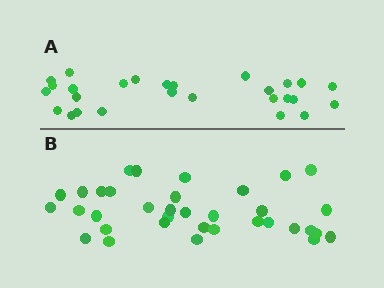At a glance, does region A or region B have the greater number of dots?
Region B (the bottom region) has more dots.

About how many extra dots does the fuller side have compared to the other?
Region B has roughly 8 or so more dots than region A.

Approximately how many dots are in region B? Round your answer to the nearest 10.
About 40 dots. (The exact count is 35, which rounds to 40.)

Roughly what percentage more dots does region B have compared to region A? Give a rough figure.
About 30% more.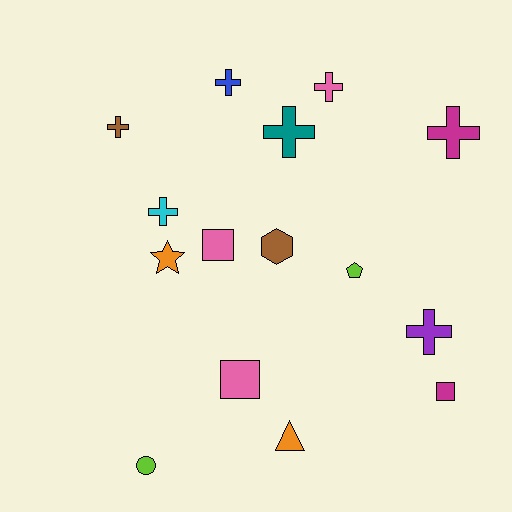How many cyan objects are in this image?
There is 1 cyan object.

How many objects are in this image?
There are 15 objects.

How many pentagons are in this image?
There is 1 pentagon.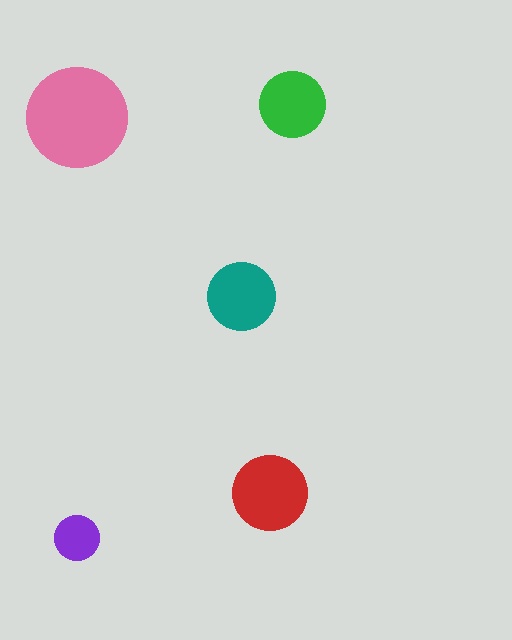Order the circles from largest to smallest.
the pink one, the red one, the teal one, the green one, the purple one.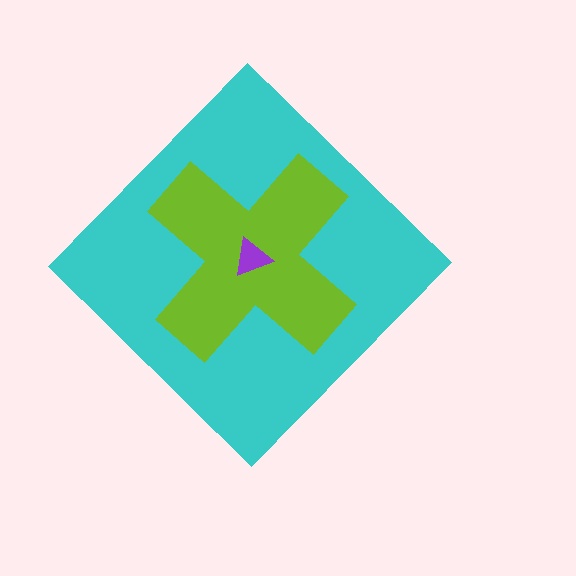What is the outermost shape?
The cyan diamond.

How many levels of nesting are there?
3.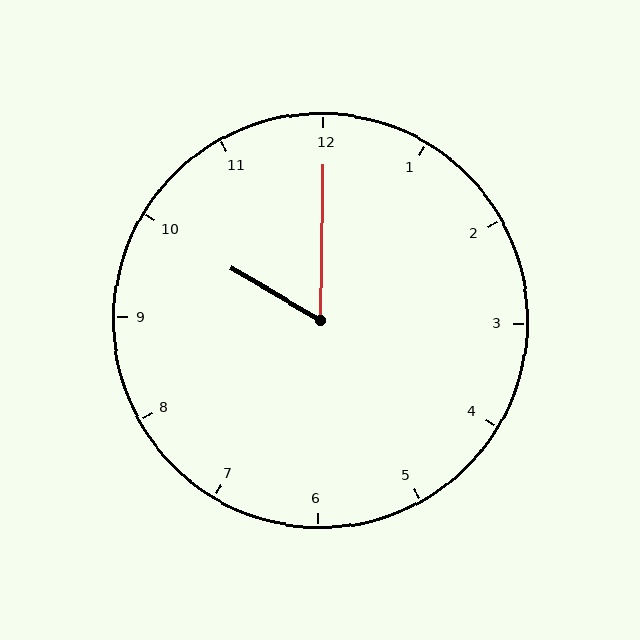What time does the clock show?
10:00.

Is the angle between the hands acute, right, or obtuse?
It is acute.